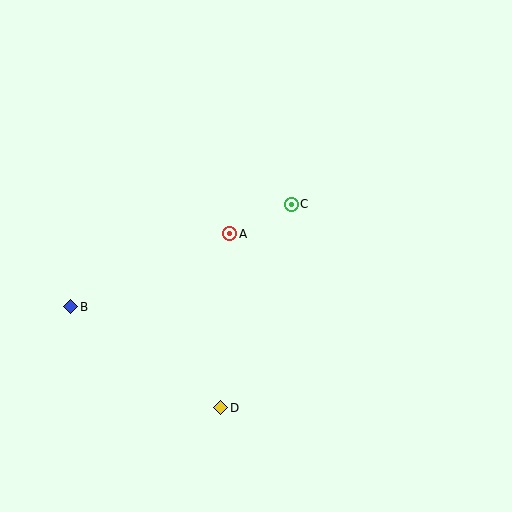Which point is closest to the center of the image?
Point A at (230, 234) is closest to the center.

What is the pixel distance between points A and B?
The distance between A and B is 175 pixels.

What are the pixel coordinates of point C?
Point C is at (291, 204).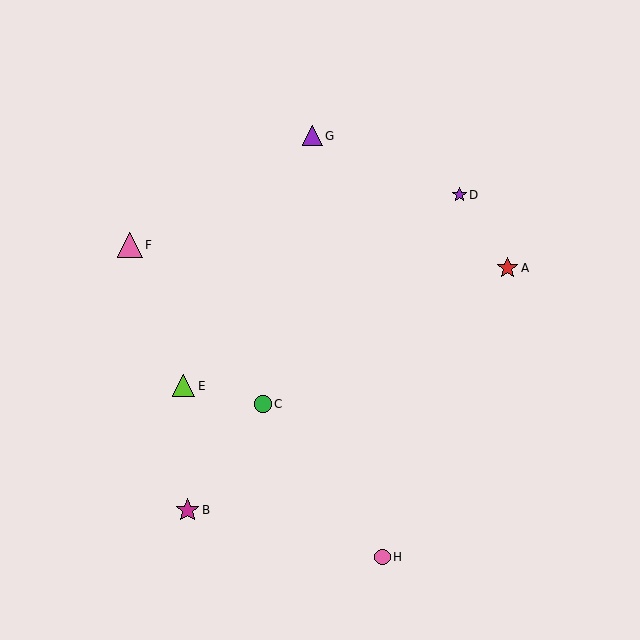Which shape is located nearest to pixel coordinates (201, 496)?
The magenta star (labeled B) at (188, 510) is nearest to that location.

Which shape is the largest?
The pink triangle (labeled F) is the largest.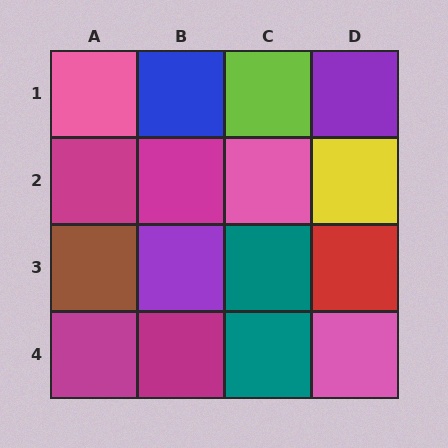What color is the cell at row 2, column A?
Magenta.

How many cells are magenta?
4 cells are magenta.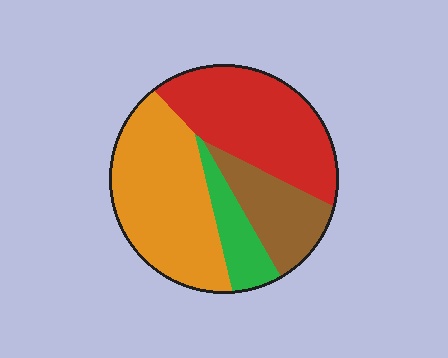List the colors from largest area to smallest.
From largest to smallest: orange, red, brown, green.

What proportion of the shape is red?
Red takes up about one third (1/3) of the shape.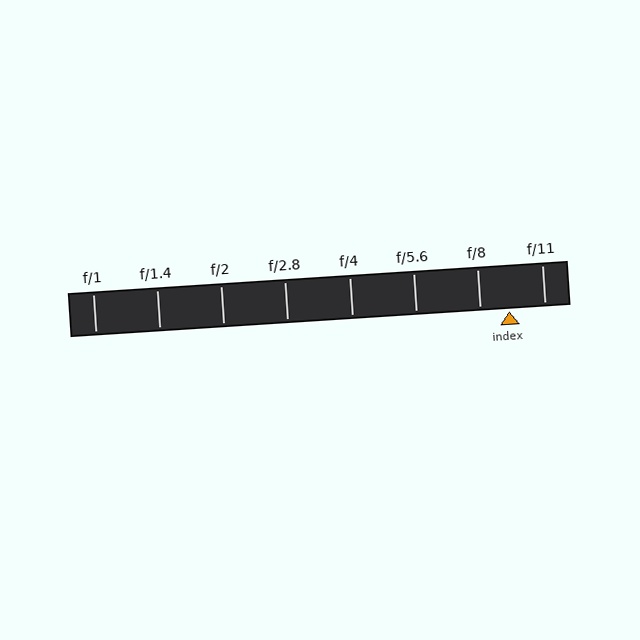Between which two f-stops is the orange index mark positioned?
The index mark is between f/8 and f/11.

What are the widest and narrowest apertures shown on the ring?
The widest aperture shown is f/1 and the narrowest is f/11.